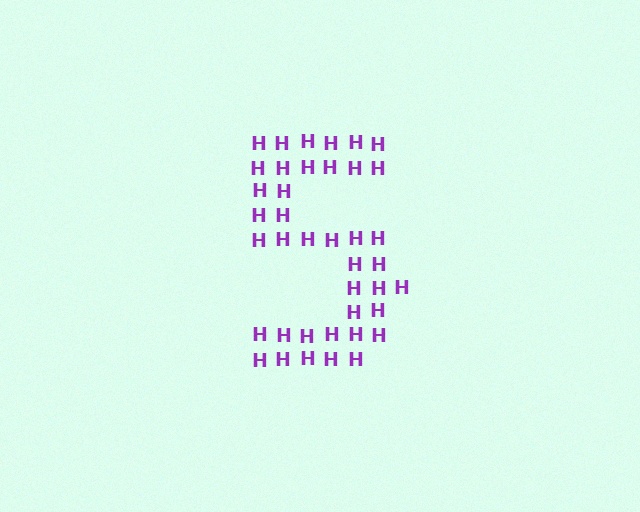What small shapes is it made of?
It is made of small letter H's.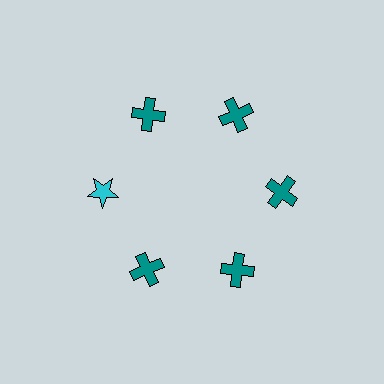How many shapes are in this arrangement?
There are 6 shapes arranged in a ring pattern.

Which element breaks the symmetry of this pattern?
The cyan star at roughly the 9 o'clock position breaks the symmetry. All other shapes are teal crosses.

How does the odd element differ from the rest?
It differs in both color (cyan instead of teal) and shape (star instead of cross).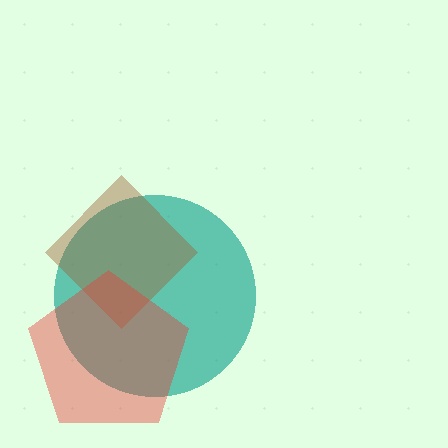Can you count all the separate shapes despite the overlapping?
Yes, there are 3 separate shapes.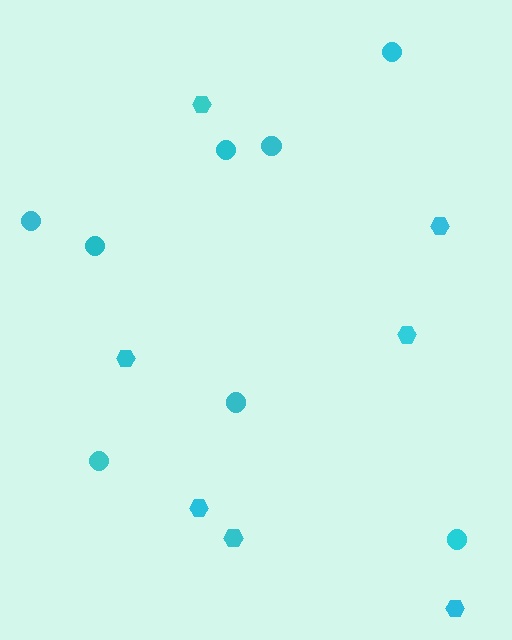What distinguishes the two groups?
There are 2 groups: one group of circles (8) and one group of hexagons (7).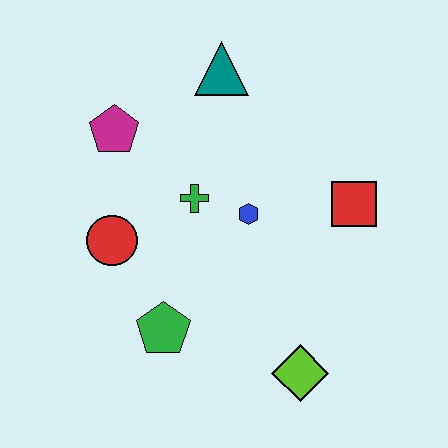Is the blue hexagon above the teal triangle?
No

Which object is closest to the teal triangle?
The magenta pentagon is closest to the teal triangle.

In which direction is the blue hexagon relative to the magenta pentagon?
The blue hexagon is to the right of the magenta pentagon.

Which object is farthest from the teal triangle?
The lime diamond is farthest from the teal triangle.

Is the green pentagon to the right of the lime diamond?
No